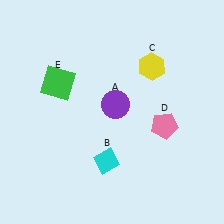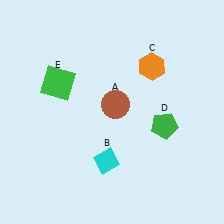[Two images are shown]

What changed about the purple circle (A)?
In Image 1, A is purple. In Image 2, it changed to brown.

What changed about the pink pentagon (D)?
In Image 1, D is pink. In Image 2, it changed to green.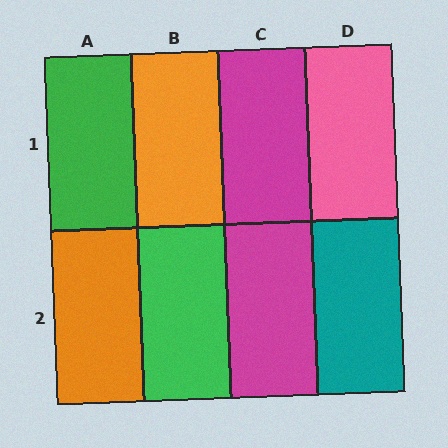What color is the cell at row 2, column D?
Teal.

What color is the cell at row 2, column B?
Green.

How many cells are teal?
1 cell is teal.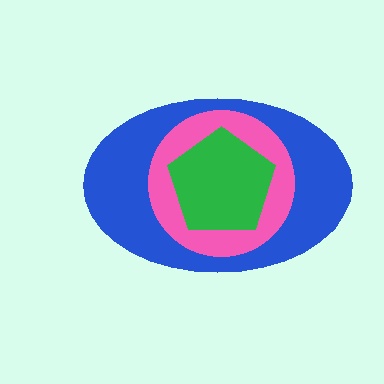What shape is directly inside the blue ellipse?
The pink circle.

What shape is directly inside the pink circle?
The green pentagon.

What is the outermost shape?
The blue ellipse.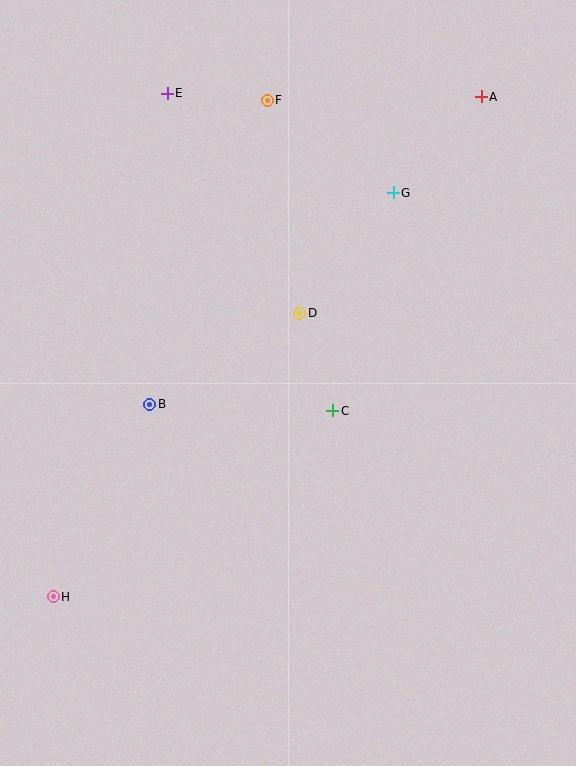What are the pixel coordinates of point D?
Point D is at (300, 313).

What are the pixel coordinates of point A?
Point A is at (481, 97).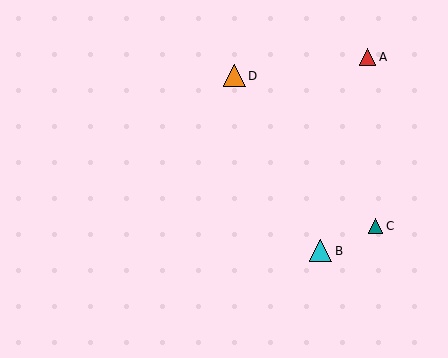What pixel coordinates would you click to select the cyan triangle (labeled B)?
Click at (321, 251) to select the cyan triangle B.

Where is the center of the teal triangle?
The center of the teal triangle is at (375, 226).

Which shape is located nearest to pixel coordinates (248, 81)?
The orange triangle (labeled D) at (234, 76) is nearest to that location.